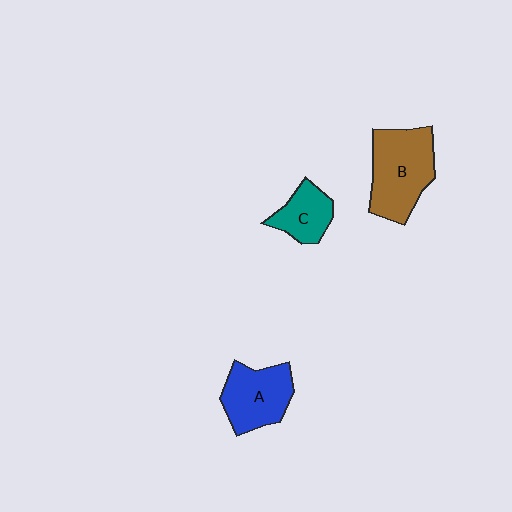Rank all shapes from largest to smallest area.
From largest to smallest: B (brown), A (blue), C (teal).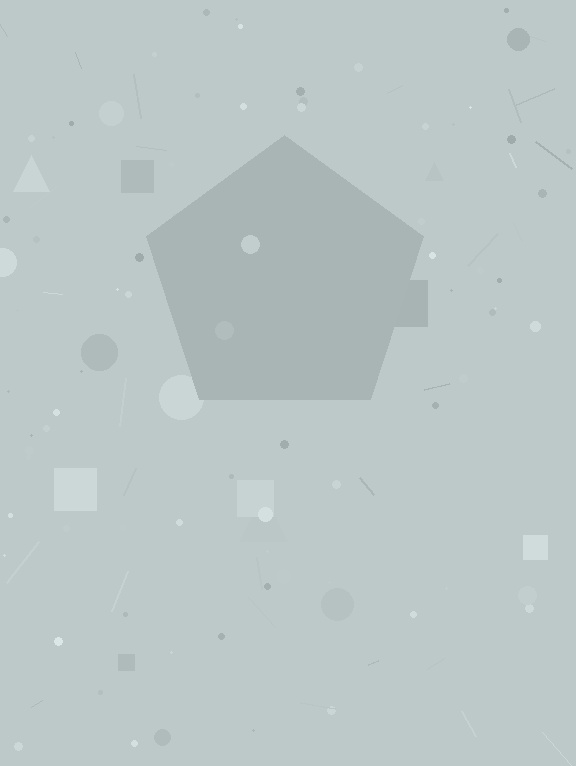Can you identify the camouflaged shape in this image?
The camouflaged shape is a pentagon.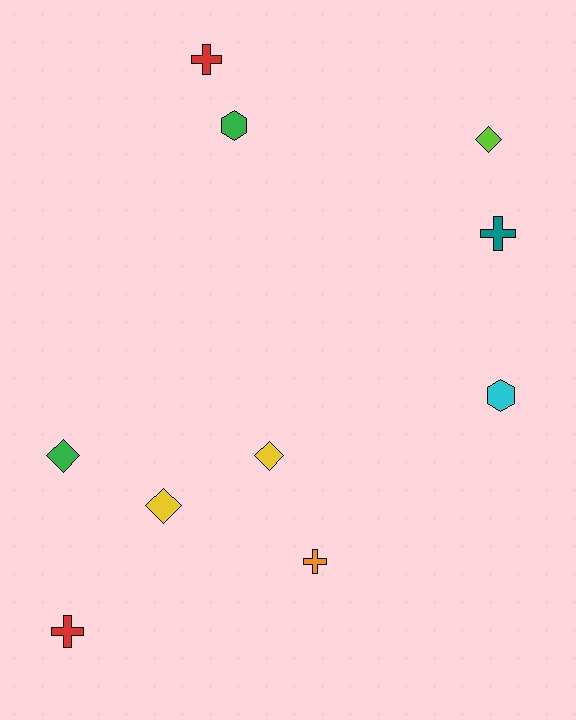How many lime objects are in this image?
There is 1 lime object.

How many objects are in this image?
There are 10 objects.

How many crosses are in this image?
There are 4 crosses.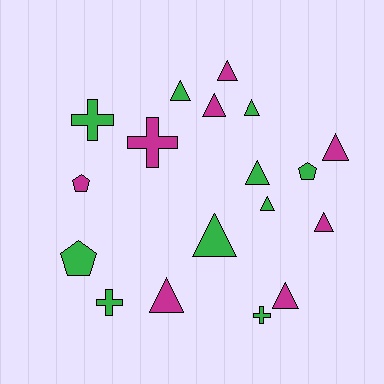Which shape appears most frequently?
Triangle, with 11 objects.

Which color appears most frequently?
Green, with 10 objects.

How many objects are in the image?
There are 18 objects.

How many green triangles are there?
There are 5 green triangles.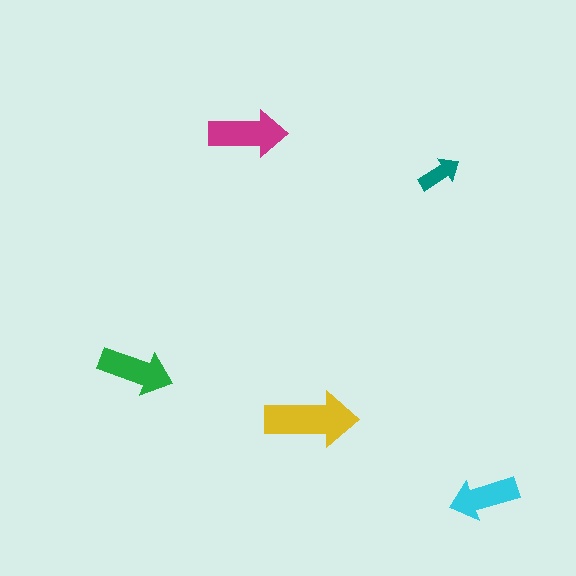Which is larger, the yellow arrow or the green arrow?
The yellow one.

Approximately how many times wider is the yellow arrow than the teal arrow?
About 2 times wider.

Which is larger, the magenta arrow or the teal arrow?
The magenta one.